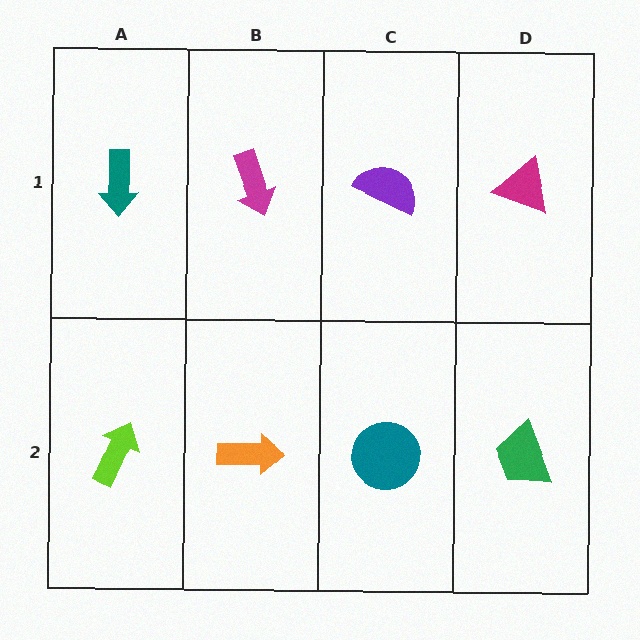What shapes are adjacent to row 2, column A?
A teal arrow (row 1, column A), an orange arrow (row 2, column B).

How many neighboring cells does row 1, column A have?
2.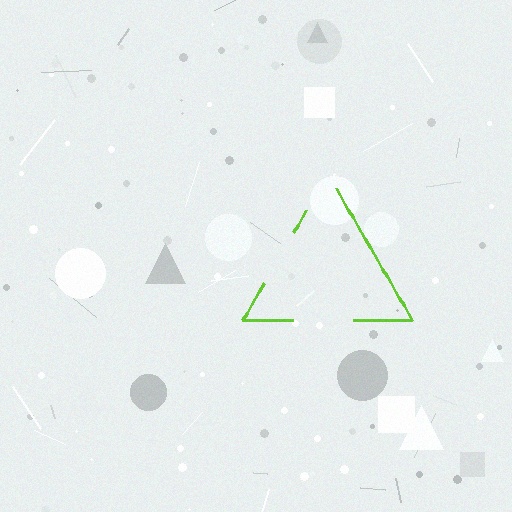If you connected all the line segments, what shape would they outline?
They would outline a triangle.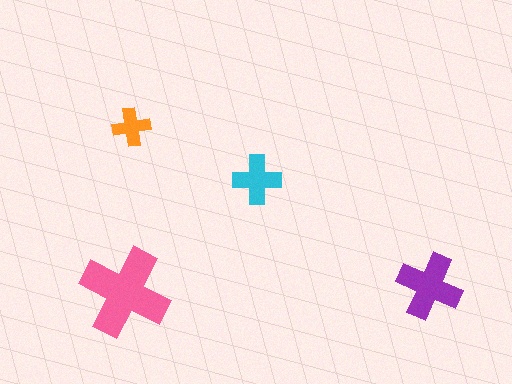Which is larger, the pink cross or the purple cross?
The pink one.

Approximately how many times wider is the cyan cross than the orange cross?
About 1.5 times wider.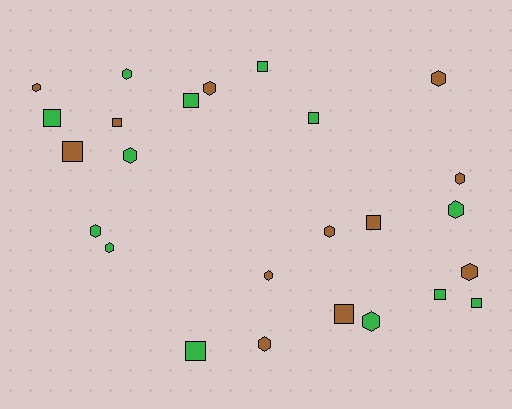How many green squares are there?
There are 7 green squares.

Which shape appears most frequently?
Hexagon, with 14 objects.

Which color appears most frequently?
Green, with 13 objects.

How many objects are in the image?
There are 25 objects.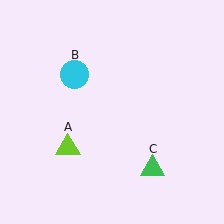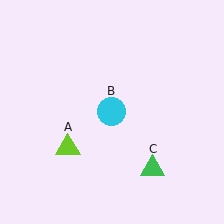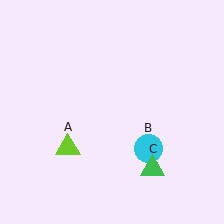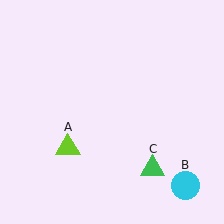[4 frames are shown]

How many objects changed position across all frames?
1 object changed position: cyan circle (object B).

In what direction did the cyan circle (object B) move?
The cyan circle (object B) moved down and to the right.